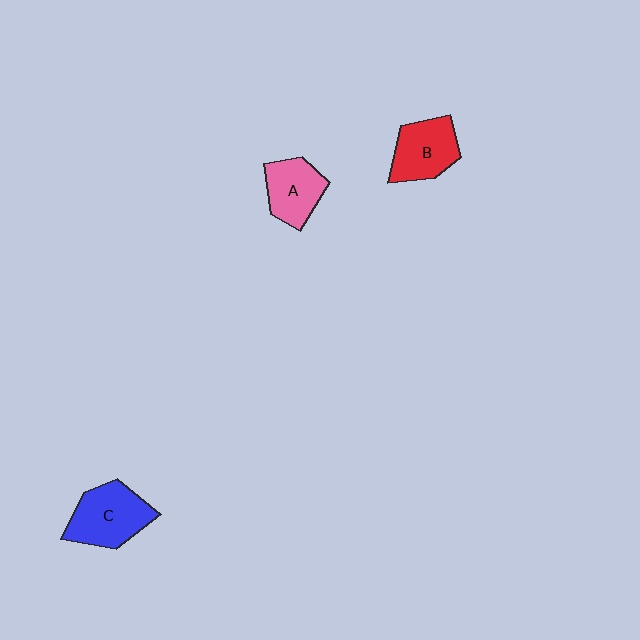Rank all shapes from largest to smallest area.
From largest to smallest: C (blue), B (red), A (pink).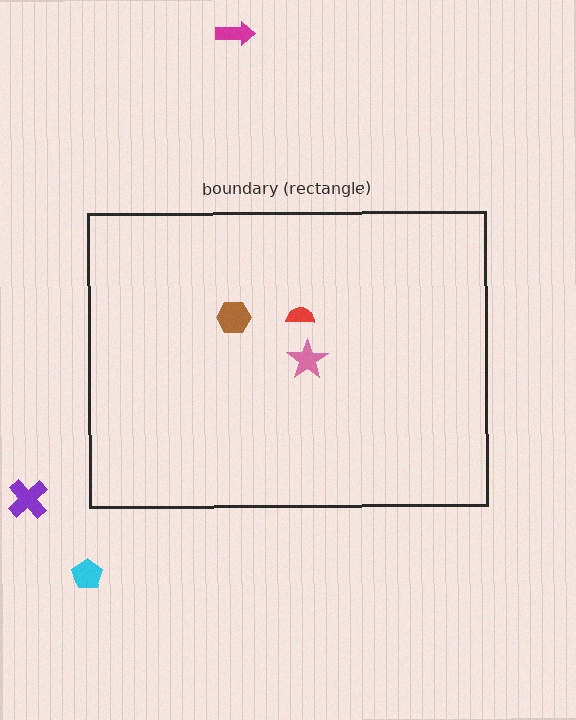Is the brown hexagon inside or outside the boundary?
Inside.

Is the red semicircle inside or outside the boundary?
Inside.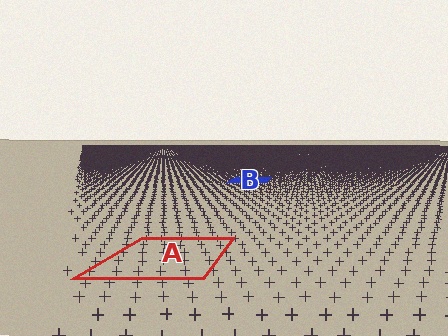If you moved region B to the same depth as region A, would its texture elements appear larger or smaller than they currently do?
They would appear larger. At a closer depth, the same texture elements are projected at a bigger on-screen size.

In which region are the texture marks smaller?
The texture marks are smaller in region B, because it is farther away.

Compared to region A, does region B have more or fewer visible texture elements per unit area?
Region B has more texture elements per unit area — they are packed more densely because it is farther away.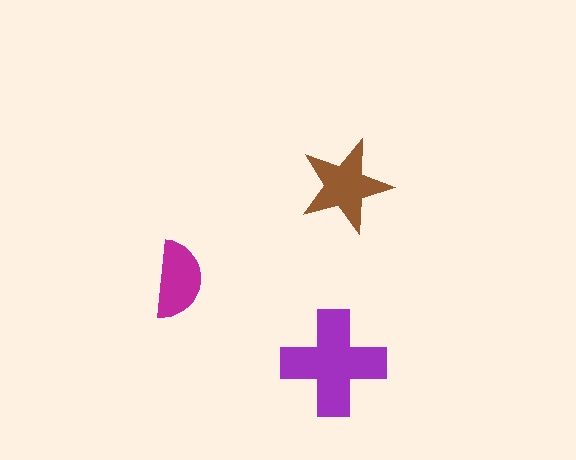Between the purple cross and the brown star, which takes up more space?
The purple cross.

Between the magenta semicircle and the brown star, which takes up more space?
The brown star.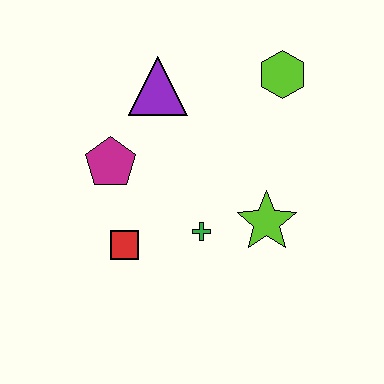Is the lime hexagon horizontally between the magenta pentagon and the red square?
No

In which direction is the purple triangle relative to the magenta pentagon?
The purple triangle is above the magenta pentagon.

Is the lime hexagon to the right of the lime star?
Yes